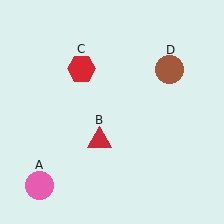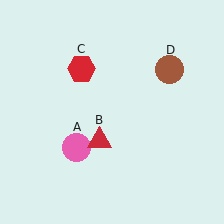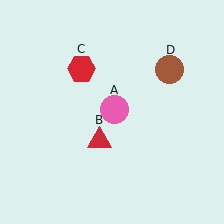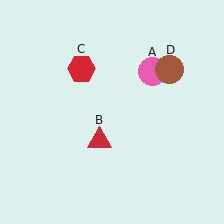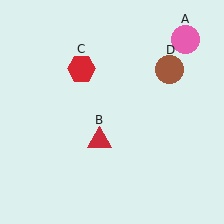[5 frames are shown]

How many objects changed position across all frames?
1 object changed position: pink circle (object A).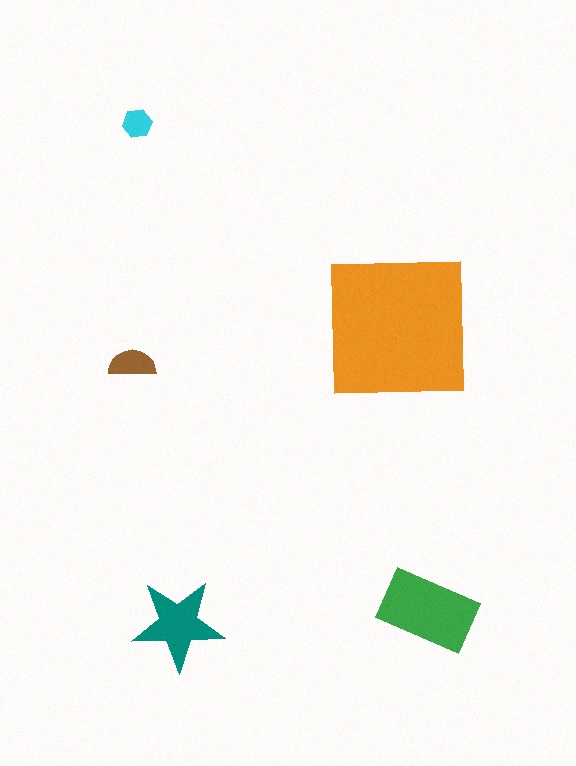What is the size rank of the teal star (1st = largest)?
3rd.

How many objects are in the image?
There are 5 objects in the image.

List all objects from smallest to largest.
The cyan hexagon, the brown semicircle, the teal star, the green rectangle, the orange square.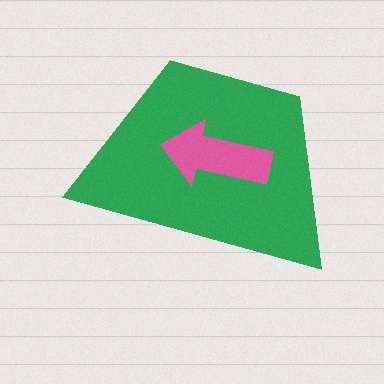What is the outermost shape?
The green trapezoid.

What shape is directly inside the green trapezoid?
The pink arrow.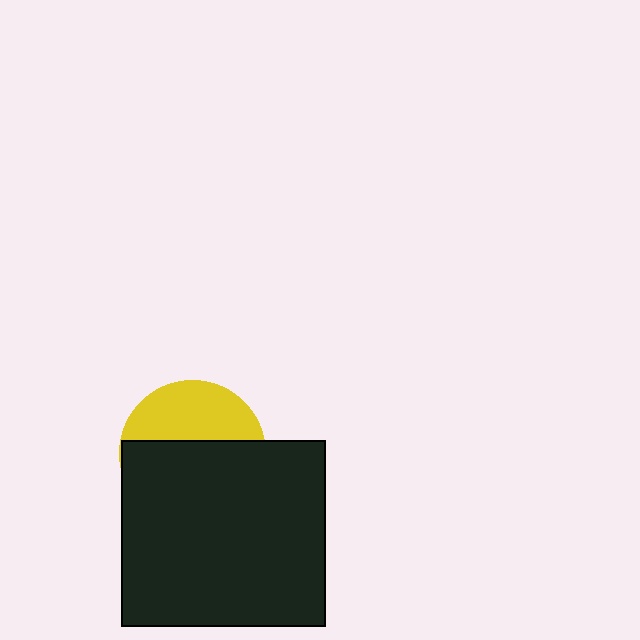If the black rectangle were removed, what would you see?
You would see the complete yellow circle.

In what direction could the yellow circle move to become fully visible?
The yellow circle could move up. That would shift it out from behind the black rectangle entirely.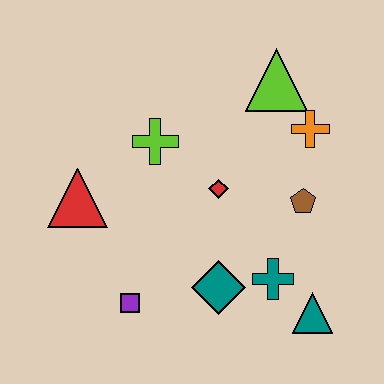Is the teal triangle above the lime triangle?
No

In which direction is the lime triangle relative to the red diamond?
The lime triangle is above the red diamond.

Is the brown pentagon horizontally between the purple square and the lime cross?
No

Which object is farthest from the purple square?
The lime triangle is farthest from the purple square.